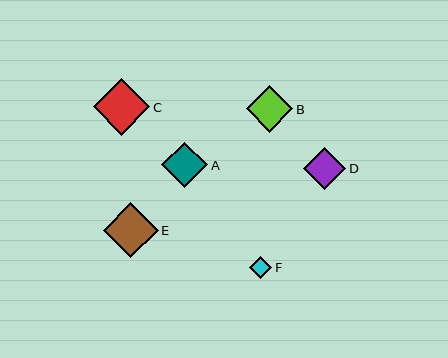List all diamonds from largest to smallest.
From largest to smallest: C, E, B, A, D, F.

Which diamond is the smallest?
Diamond F is the smallest with a size of approximately 22 pixels.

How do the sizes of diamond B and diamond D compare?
Diamond B and diamond D are approximately the same size.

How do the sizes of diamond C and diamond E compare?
Diamond C and diamond E are approximately the same size.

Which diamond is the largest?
Diamond C is the largest with a size of approximately 56 pixels.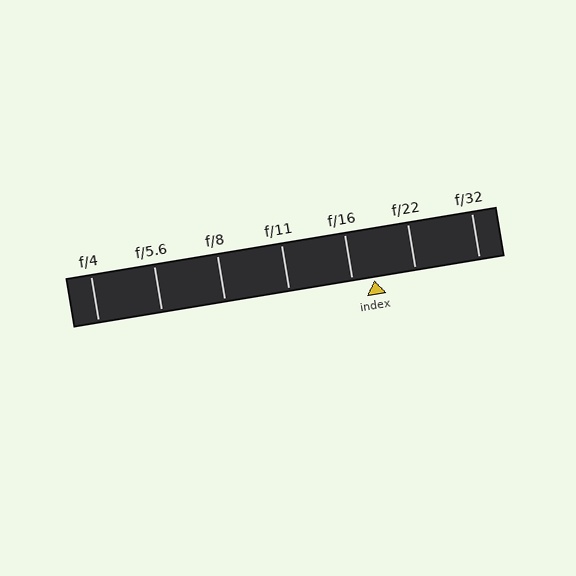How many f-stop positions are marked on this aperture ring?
There are 7 f-stop positions marked.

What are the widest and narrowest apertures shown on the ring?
The widest aperture shown is f/4 and the narrowest is f/32.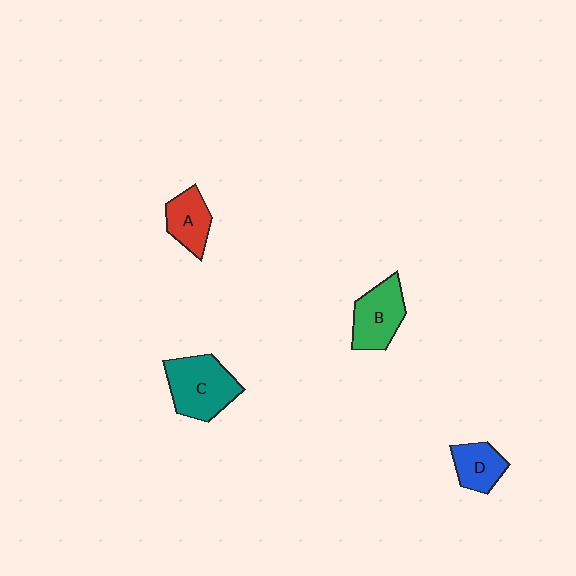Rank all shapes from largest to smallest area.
From largest to smallest: C (teal), B (green), A (red), D (blue).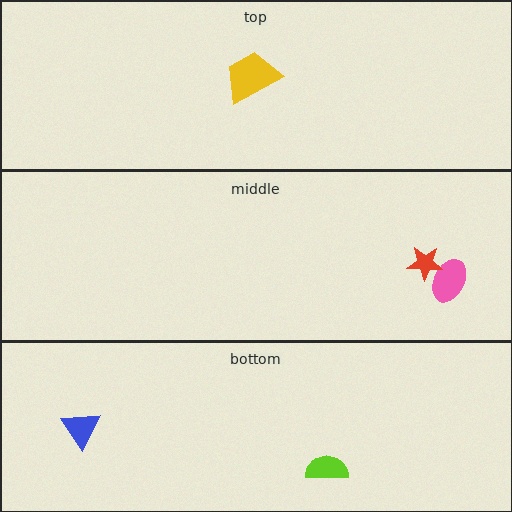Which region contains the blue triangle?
The bottom region.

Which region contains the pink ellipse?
The middle region.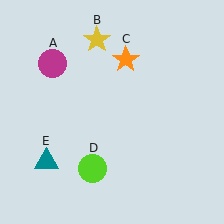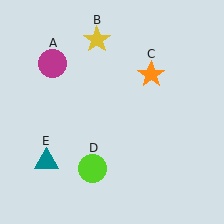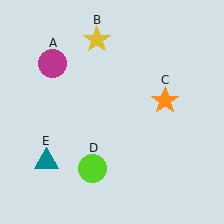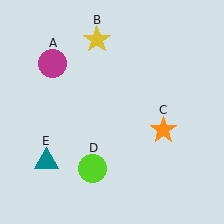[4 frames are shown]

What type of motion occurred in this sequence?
The orange star (object C) rotated clockwise around the center of the scene.